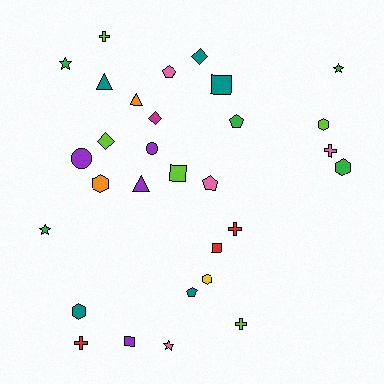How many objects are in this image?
There are 30 objects.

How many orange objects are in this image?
There are 2 orange objects.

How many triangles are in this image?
There are 3 triangles.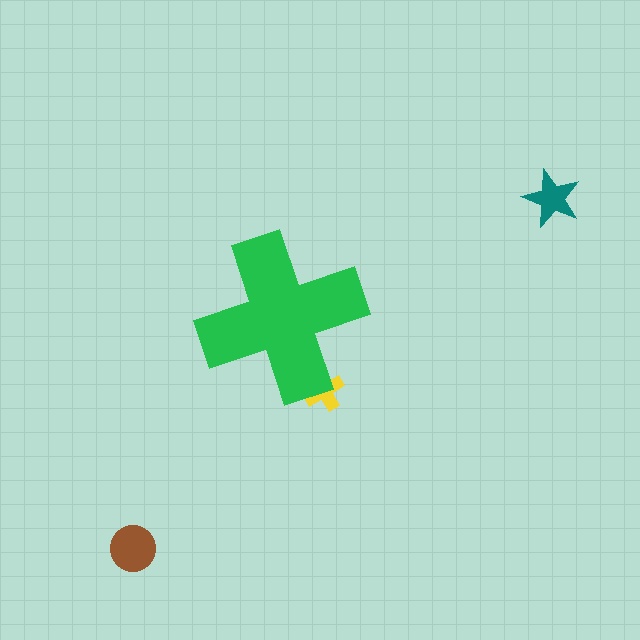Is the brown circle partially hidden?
No, the brown circle is fully visible.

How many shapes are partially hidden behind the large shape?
1 shape is partially hidden.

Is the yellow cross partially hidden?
Yes, the yellow cross is partially hidden behind the green cross.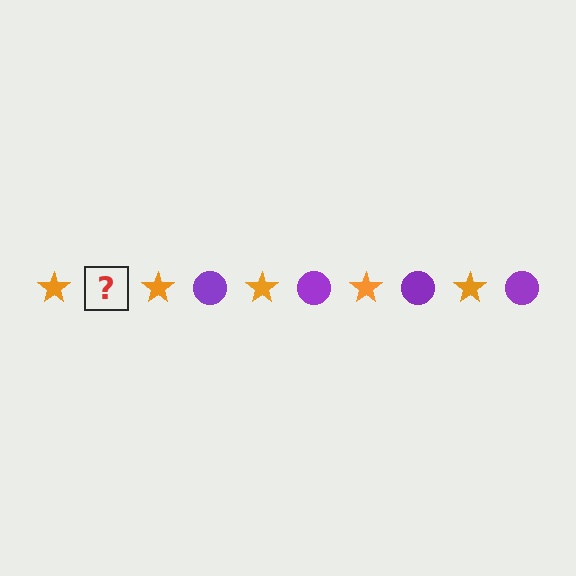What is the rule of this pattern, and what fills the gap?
The rule is that the pattern alternates between orange star and purple circle. The gap should be filled with a purple circle.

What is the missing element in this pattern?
The missing element is a purple circle.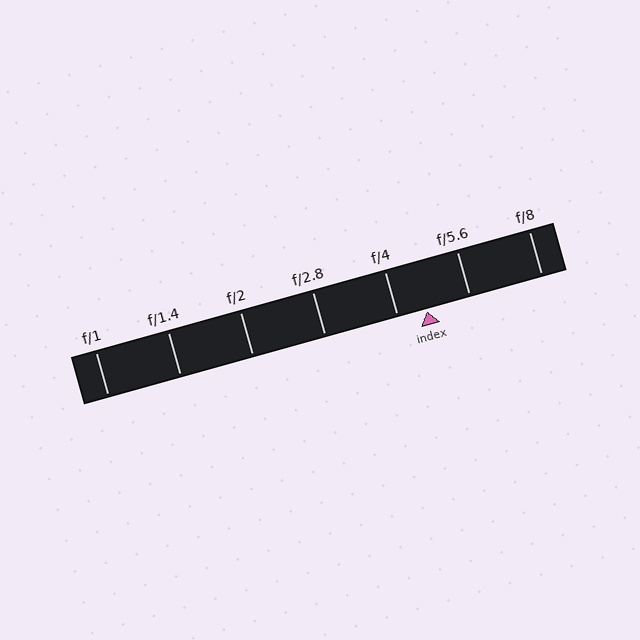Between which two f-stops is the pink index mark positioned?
The index mark is between f/4 and f/5.6.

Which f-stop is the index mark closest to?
The index mark is closest to f/4.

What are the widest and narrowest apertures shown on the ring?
The widest aperture shown is f/1 and the narrowest is f/8.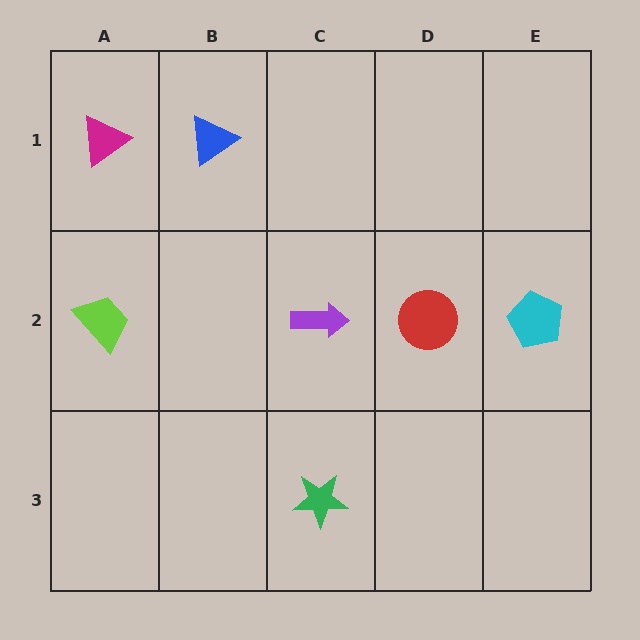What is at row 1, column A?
A magenta triangle.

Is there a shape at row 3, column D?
No, that cell is empty.